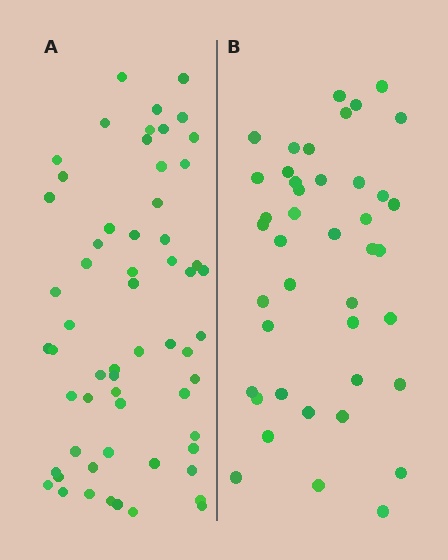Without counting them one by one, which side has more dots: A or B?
Region A (the left region) has more dots.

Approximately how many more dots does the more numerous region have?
Region A has approximately 20 more dots than region B.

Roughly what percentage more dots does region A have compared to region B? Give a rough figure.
About 45% more.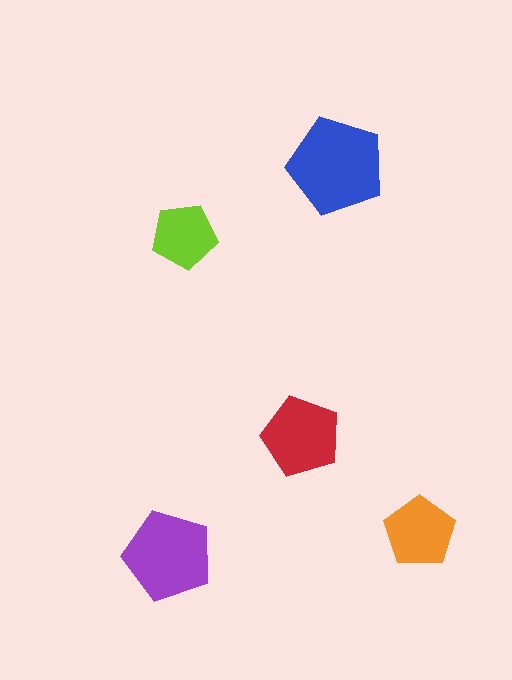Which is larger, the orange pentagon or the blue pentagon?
The blue one.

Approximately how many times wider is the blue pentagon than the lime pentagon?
About 1.5 times wider.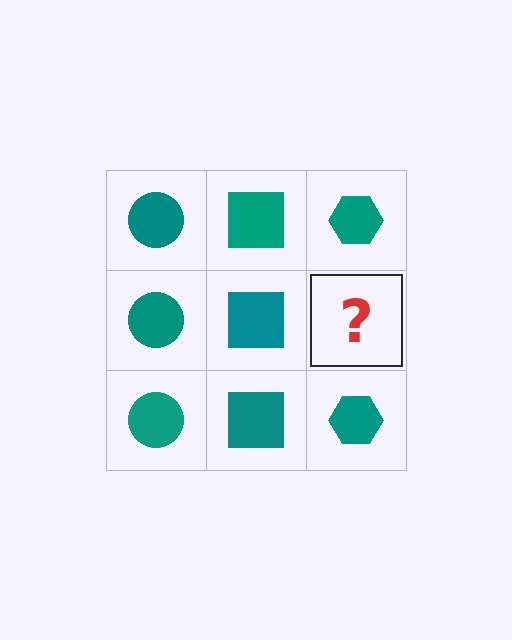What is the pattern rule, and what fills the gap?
The rule is that each column has a consistent shape. The gap should be filled with a teal hexagon.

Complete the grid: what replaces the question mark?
The question mark should be replaced with a teal hexagon.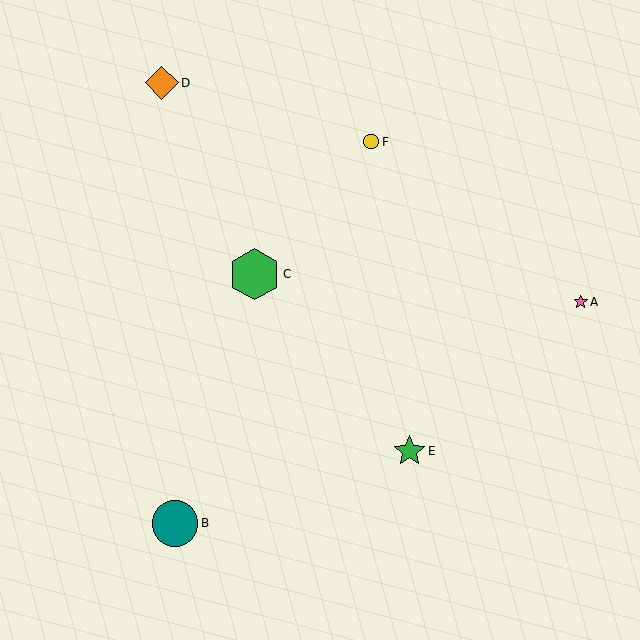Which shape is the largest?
The green hexagon (labeled C) is the largest.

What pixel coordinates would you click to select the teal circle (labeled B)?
Click at (175, 523) to select the teal circle B.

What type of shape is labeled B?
Shape B is a teal circle.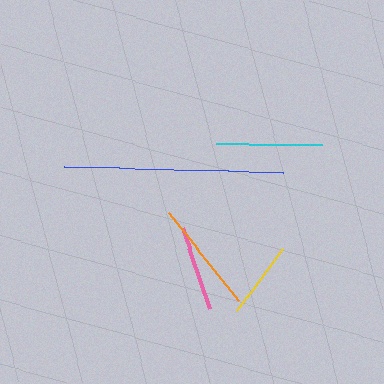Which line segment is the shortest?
The yellow line is the shortest at approximately 78 pixels.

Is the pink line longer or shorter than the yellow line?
The pink line is longer than the yellow line.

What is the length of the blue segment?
The blue segment is approximately 219 pixels long.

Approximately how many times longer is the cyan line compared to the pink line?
The cyan line is approximately 1.2 times the length of the pink line.